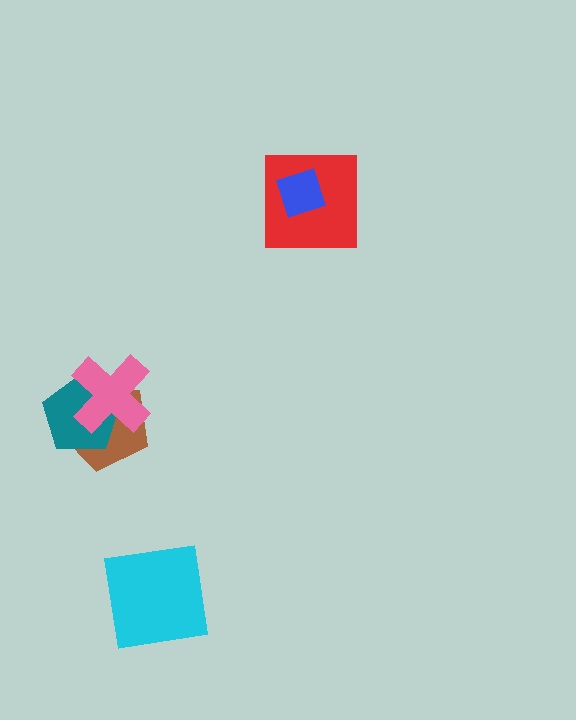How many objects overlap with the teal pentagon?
2 objects overlap with the teal pentagon.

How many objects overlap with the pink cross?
2 objects overlap with the pink cross.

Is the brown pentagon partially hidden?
Yes, it is partially covered by another shape.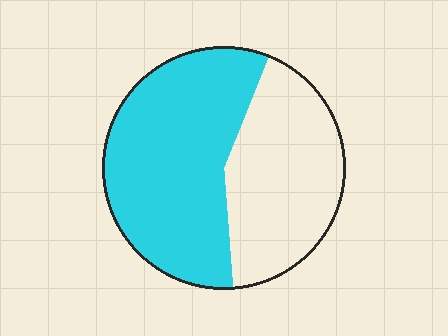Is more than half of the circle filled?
Yes.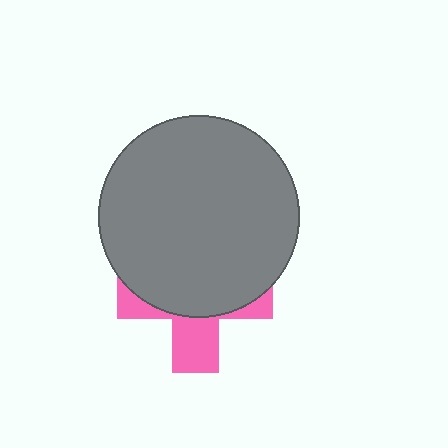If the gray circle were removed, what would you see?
You would see the complete pink cross.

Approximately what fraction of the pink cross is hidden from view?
Roughly 64% of the pink cross is hidden behind the gray circle.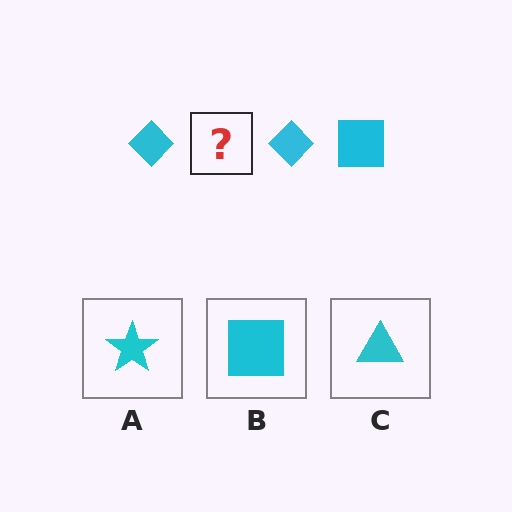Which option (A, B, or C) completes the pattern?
B.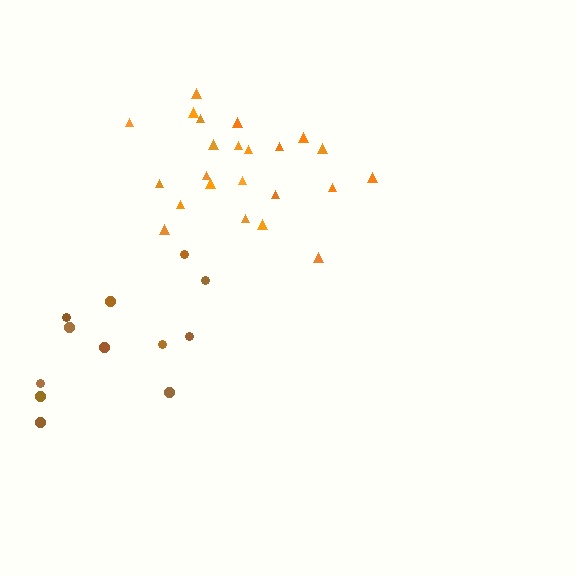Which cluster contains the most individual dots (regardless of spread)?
Orange (23).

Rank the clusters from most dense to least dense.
orange, brown.